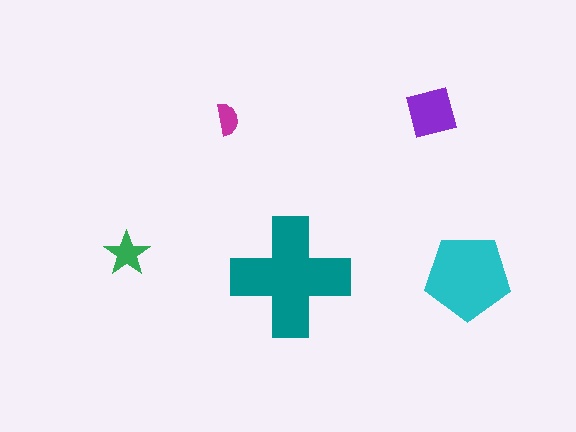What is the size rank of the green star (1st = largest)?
4th.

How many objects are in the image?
There are 5 objects in the image.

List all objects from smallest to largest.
The magenta semicircle, the green star, the purple square, the cyan pentagon, the teal cross.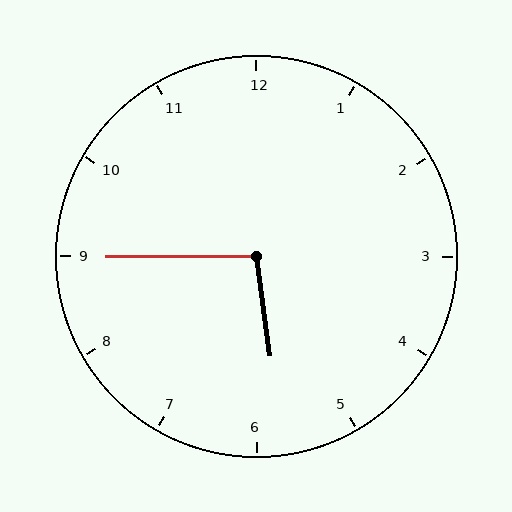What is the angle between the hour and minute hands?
Approximately 98 degrees.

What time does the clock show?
5:45.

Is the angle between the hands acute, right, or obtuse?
It is obtuse.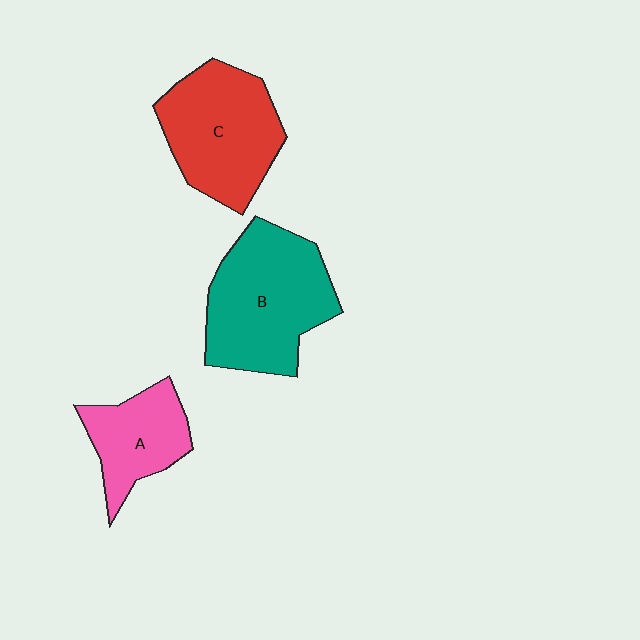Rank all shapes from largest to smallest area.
From largest to smallest: B (teal), C (red), A (pink).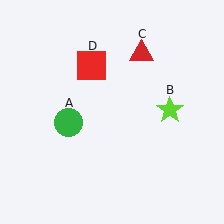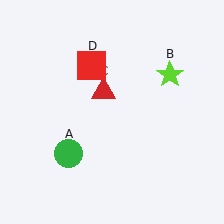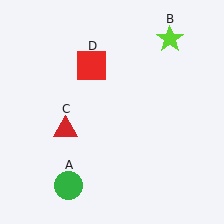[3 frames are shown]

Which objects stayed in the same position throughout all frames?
Red square (object D) remained stationary.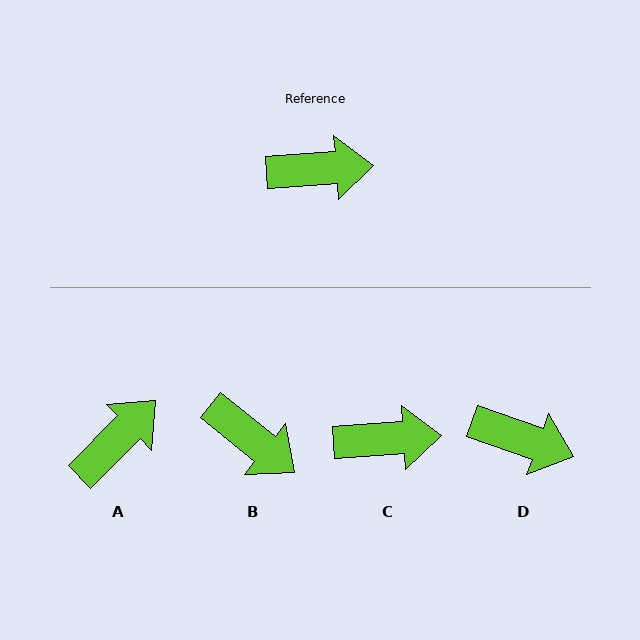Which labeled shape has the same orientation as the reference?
C.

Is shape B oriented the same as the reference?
No, it is off by about 43 degrees.